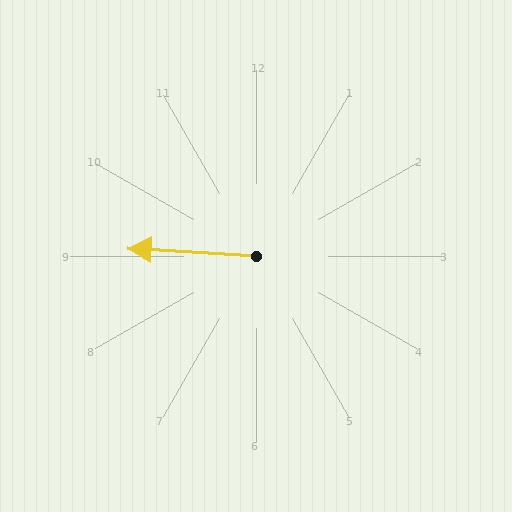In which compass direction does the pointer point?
West.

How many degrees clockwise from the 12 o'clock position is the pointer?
Approximately 274 degrees.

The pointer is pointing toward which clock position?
Roughly 9 o'clock.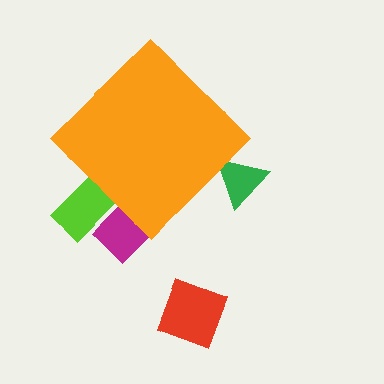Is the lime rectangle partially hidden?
Yes, the lime rectangle is partially hidden behind the orange diamond.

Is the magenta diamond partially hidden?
Yes, the magenta diamond is partially hidden behind the orange diamond.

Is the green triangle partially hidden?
Yes, the green triangle is partially hidden behind the orange diamond.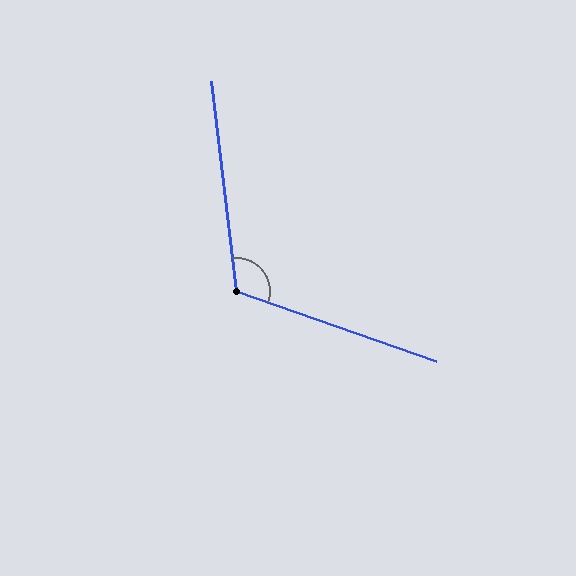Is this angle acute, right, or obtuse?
It is obtuse.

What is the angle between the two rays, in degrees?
Approximately 116 degrees.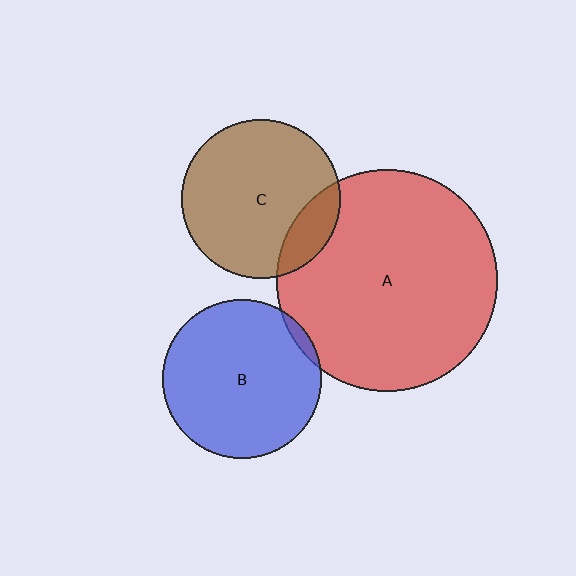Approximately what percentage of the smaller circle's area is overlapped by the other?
Approximately 15%.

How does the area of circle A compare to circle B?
Approximately 1.9 times.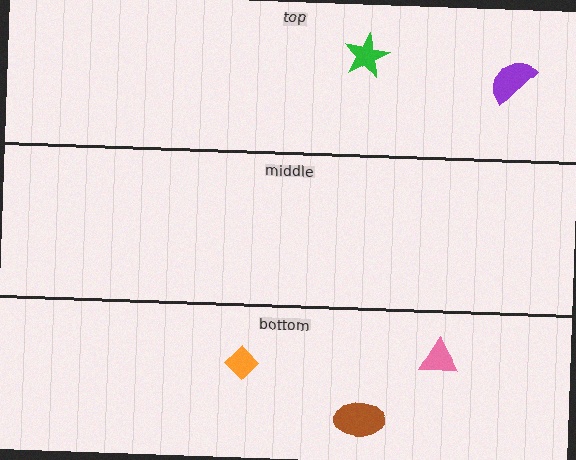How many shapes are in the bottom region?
3.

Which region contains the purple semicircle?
The top region.